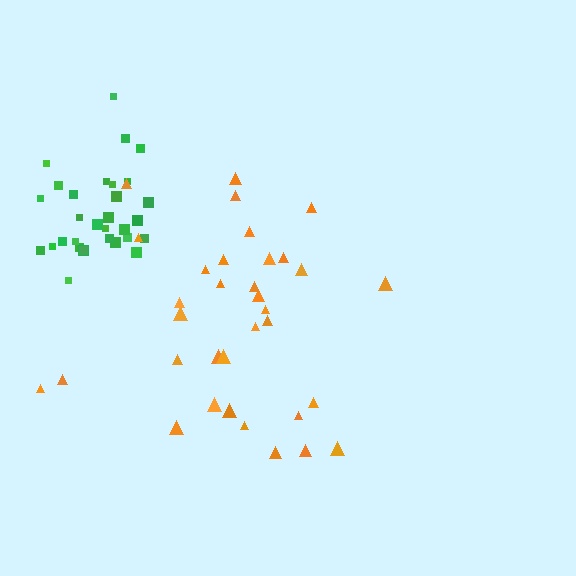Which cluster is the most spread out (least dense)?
Orange.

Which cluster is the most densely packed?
Green.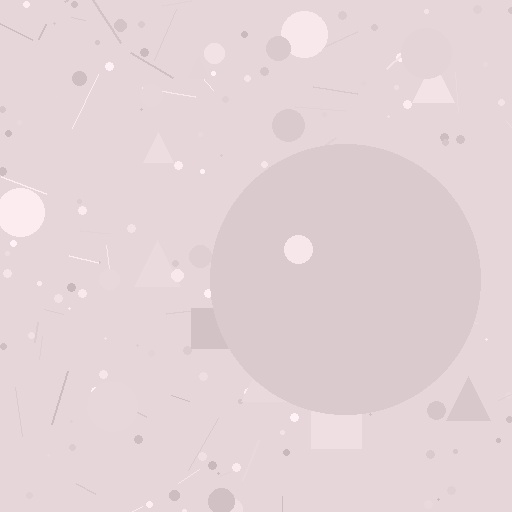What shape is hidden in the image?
A circle is hidden in the image.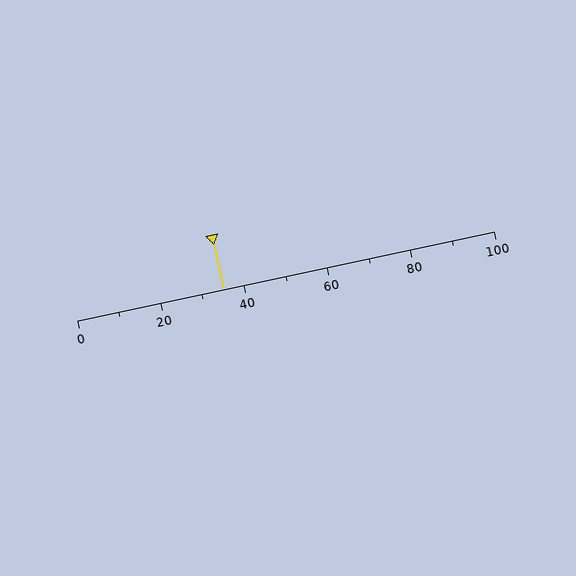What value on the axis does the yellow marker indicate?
The marker indicates approximately 35.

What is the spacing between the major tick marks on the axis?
The major ticks are spaced 20 apart.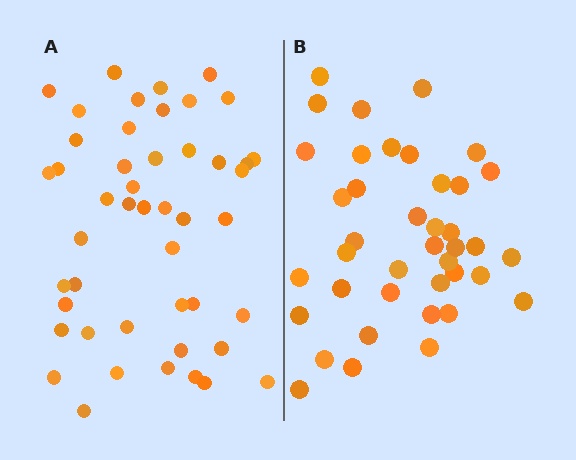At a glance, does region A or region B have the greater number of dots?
Region A (the left region) has more dots.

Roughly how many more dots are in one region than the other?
Region A has roughly 8 or so more dots than region B.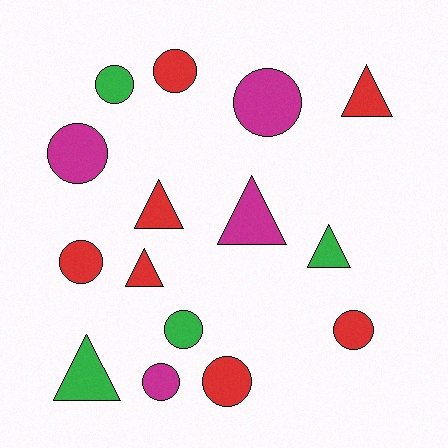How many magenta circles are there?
There are 3 magenta circles.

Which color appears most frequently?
Red, with 7 objects.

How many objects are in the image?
There are 15 objects.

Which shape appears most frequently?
Circle, with 9 objects.